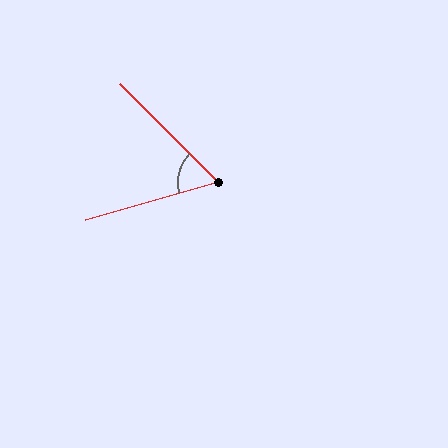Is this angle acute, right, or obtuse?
It is acute.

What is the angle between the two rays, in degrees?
Approximately 61 degrees.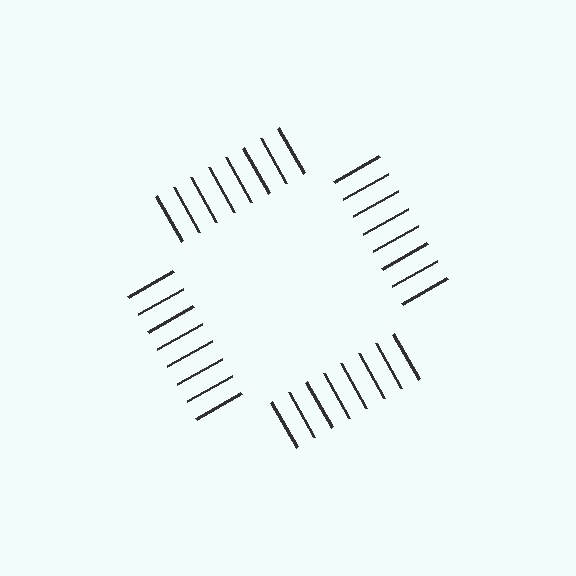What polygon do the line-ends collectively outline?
An illusory square — the line segments terminate on its edges but no continuous stroke is drawn.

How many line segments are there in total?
32 — 8 along each of the 4 edges.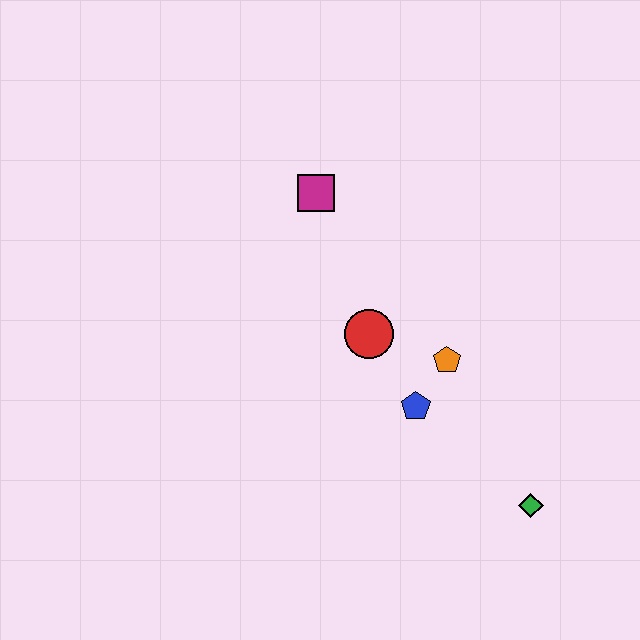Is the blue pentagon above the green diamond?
Yes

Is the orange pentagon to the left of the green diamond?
Yes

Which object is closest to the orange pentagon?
The blue pentagon is closest to the orange pentagon.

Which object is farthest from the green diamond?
The magenta square is farthest from the green diamond.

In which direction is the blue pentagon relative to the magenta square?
The blue pentagon is below the magenta square.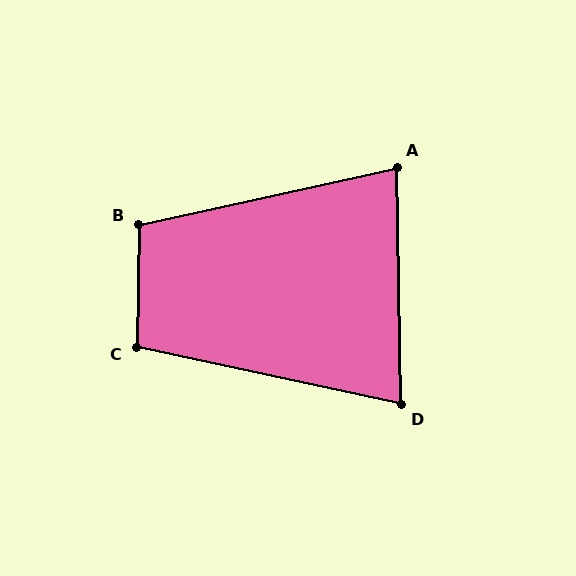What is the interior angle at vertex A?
Approximately 79 degrees (acute).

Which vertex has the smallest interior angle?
D, at approximately 77 degrees.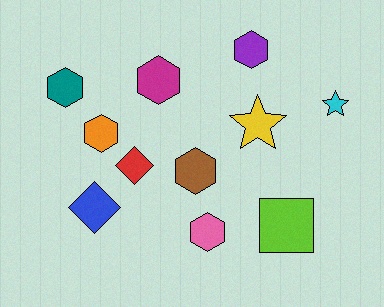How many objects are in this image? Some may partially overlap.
There are 11 objects.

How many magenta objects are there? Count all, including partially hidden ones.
There is 1 magenta object.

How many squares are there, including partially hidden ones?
There is 1 square.